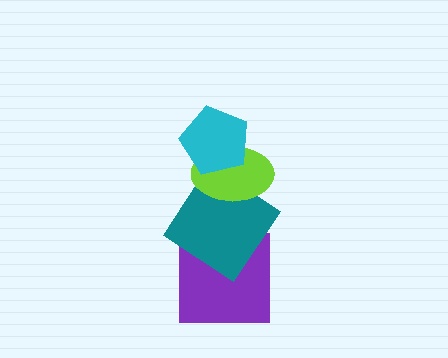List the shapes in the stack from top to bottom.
From top to bottom: the cyan pentagon, the lime ellipse, the teal diamond, the purple square.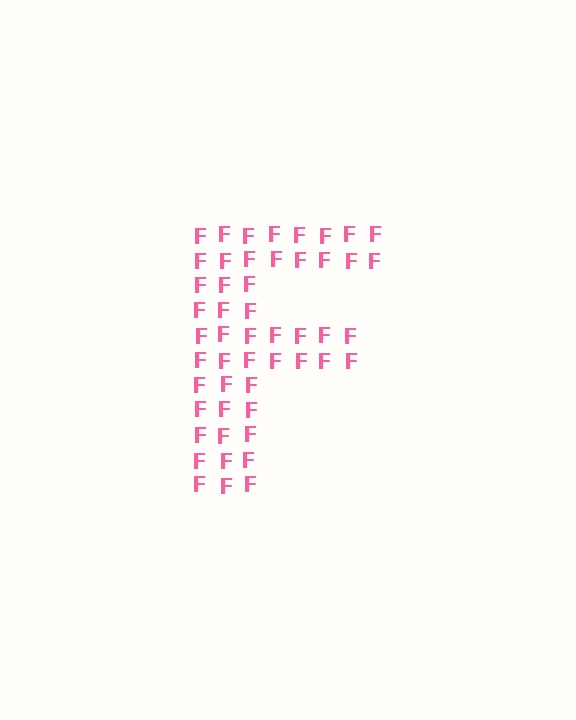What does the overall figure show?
The overall figure shows the letter F.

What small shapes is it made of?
It is made of small letter F's.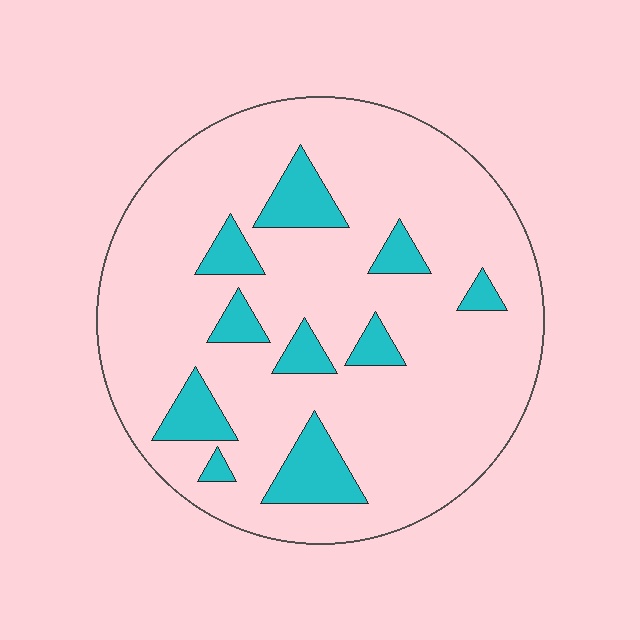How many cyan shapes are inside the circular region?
10.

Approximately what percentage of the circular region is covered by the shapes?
Approximately 15%.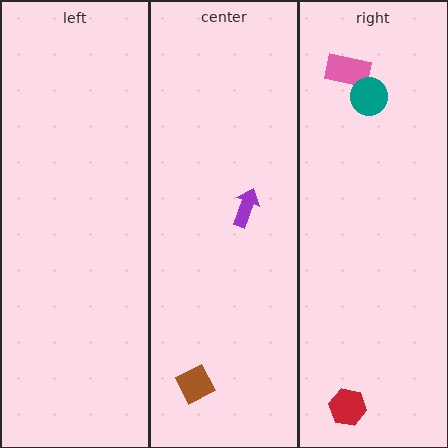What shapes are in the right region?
The red hexagon, the pink rectangle, the teal circle.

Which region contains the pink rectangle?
The right region.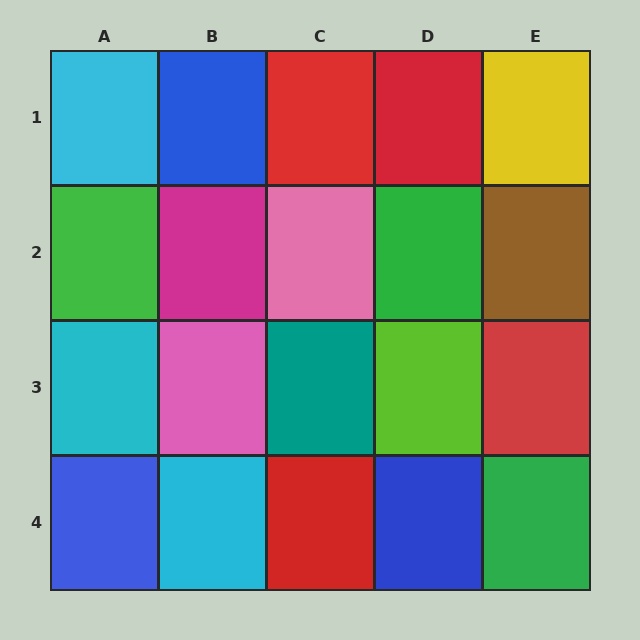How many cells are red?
4 cells are red.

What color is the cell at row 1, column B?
Blue.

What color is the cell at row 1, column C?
Red.